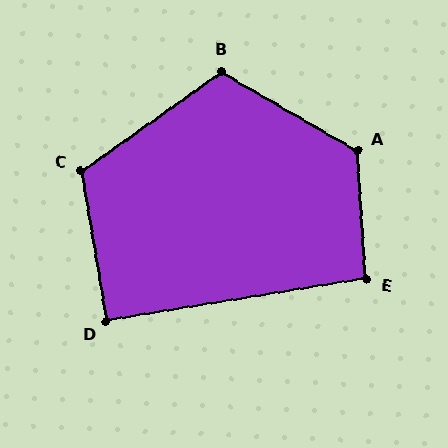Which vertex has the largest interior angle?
A, at approximately 124 degrees.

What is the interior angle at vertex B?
Approximately 115 degrees (obtuse).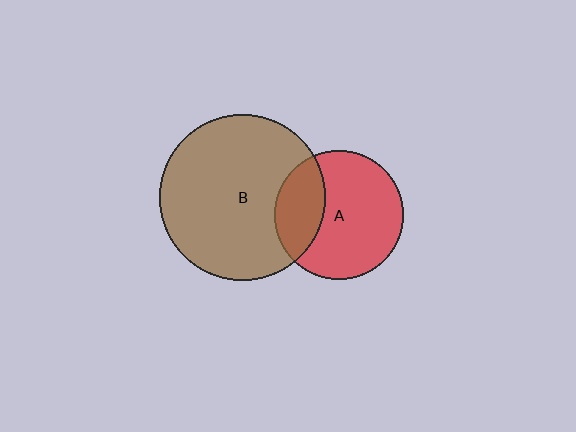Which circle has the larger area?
Circle B (brown).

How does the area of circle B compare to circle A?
Approximately 1.6 times.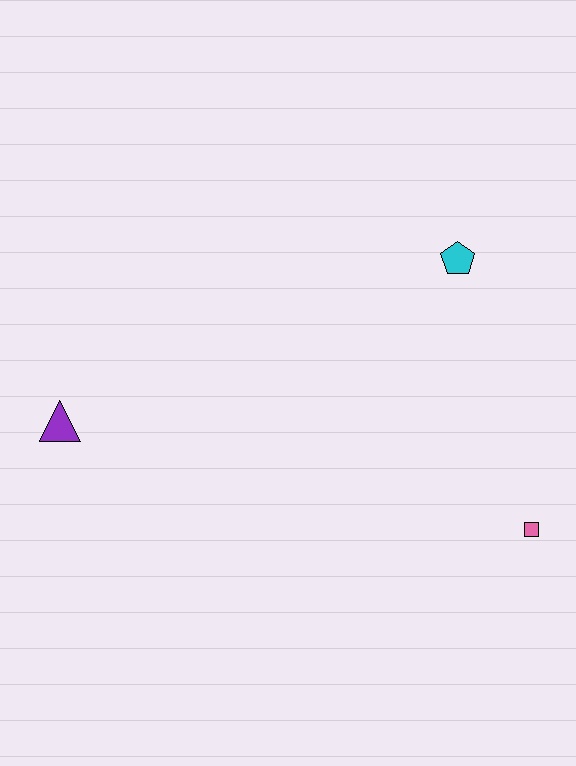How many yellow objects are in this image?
There are no yellow objects.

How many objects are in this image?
There are 3 objects.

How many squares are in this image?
There is 1 square.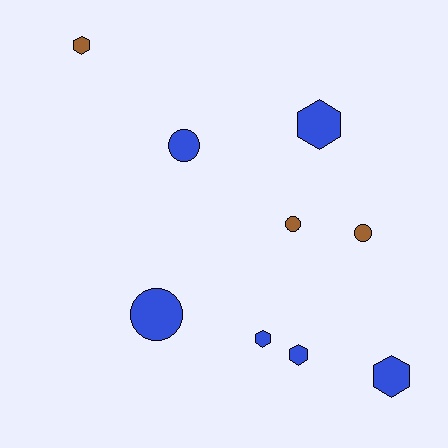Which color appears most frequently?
Blue, with 6 objects.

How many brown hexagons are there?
There is 1 brown hexagon.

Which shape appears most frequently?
Hexagon, with 5 objects.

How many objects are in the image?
There are 9 objects.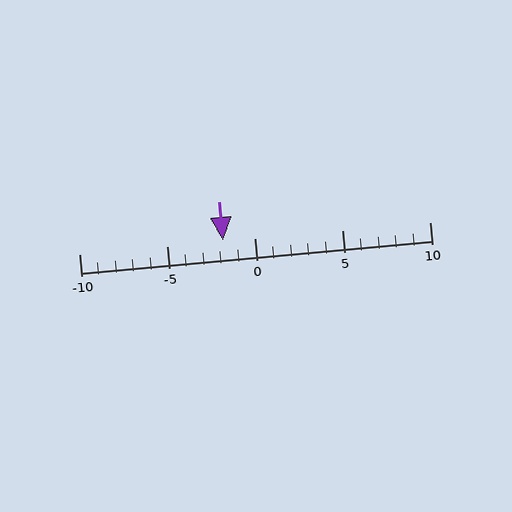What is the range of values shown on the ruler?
The ruler shows values from -10 to 10.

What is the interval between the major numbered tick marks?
The major tick marks are spaced 5 units apart.